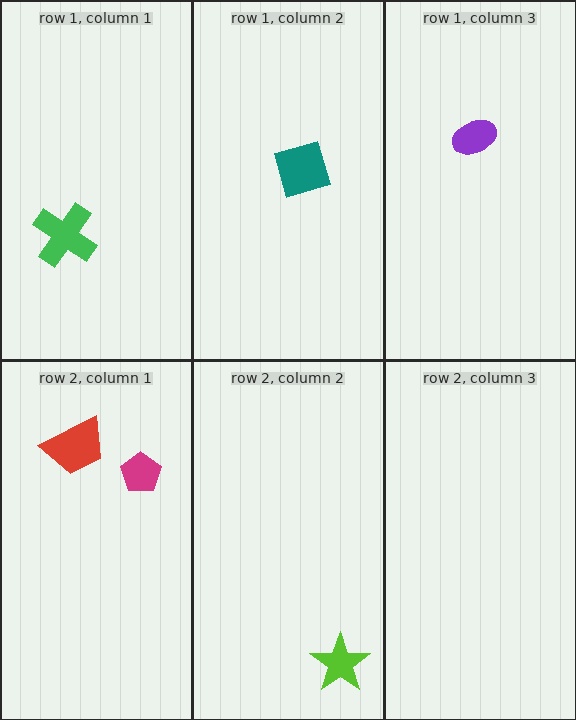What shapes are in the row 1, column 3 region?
The purple ellipse.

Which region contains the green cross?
The row 1, column 1 region.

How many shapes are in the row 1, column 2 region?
1.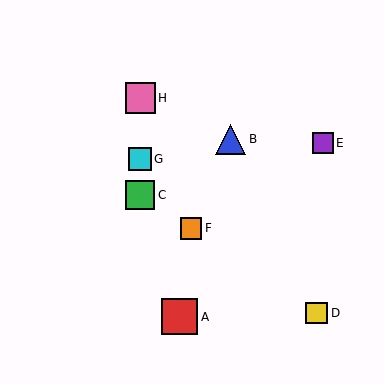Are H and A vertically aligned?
No, H is at x≈140 and A is at x≈180.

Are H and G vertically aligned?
Yes, both are at x≈140.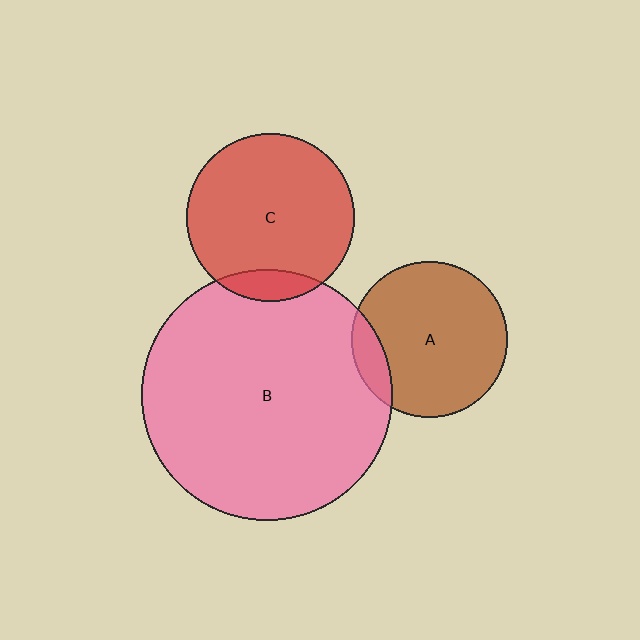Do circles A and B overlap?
Yes.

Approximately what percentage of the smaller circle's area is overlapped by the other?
Approximately 10%.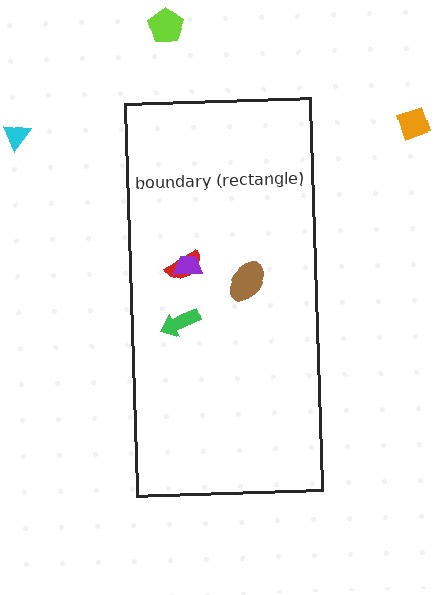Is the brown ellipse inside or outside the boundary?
Inside.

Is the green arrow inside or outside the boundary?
Inside.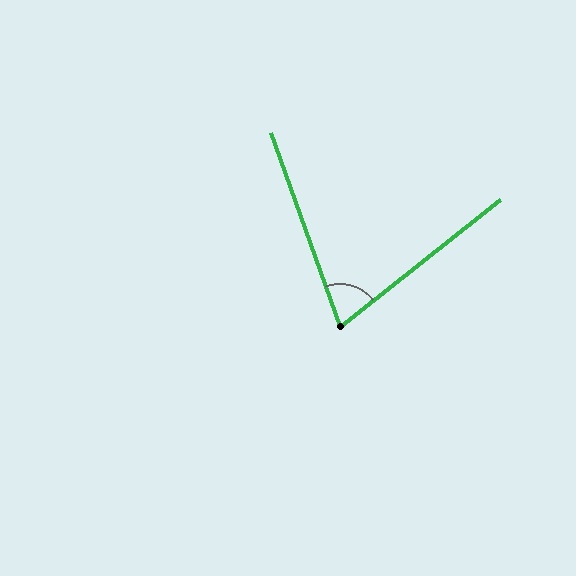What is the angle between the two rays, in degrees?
Approximately 71 degrees.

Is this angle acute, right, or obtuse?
It is acute.